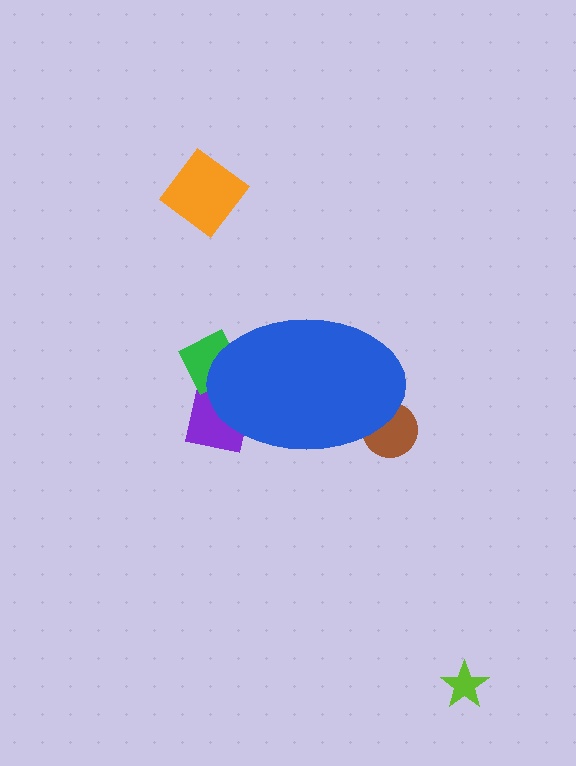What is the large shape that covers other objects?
A blue ellipse.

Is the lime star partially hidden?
No, the lime star is fully visible.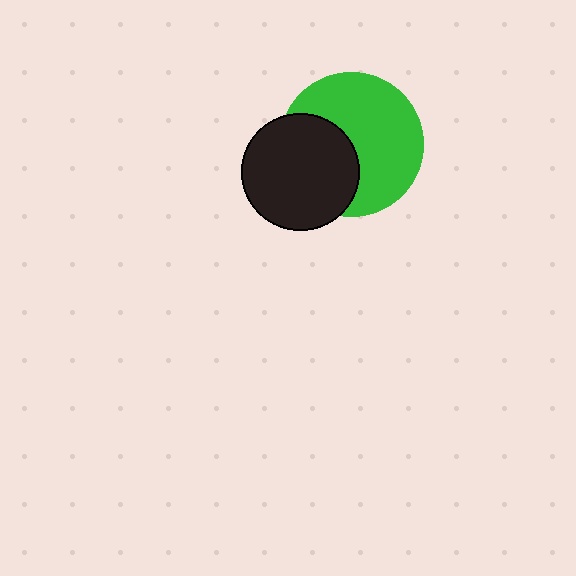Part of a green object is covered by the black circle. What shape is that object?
It is a circle.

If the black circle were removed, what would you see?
You would see the complete green circle.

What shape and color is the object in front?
The object in front is a black circle.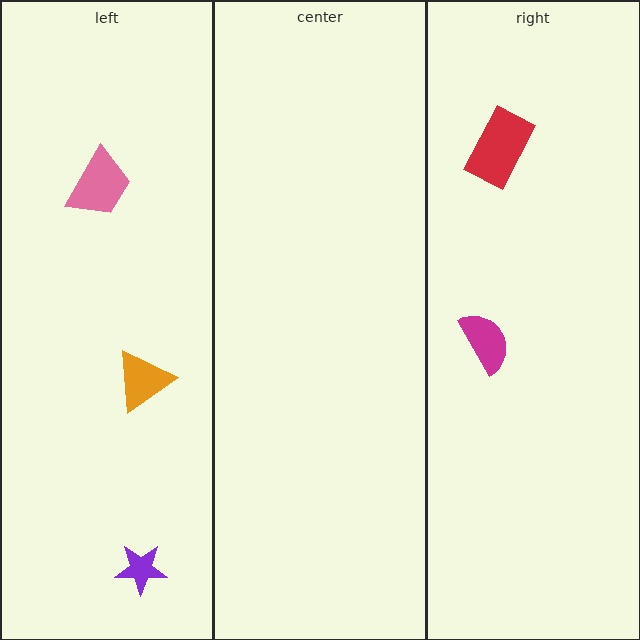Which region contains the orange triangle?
The left region.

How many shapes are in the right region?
2.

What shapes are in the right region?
The red rectangle, the magenta semicircle.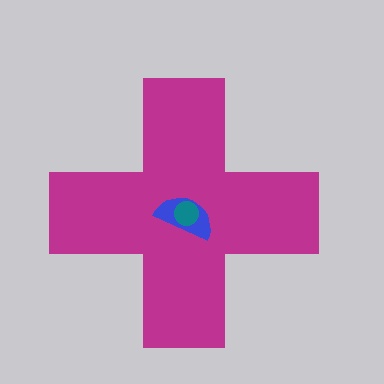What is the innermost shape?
The teal circle.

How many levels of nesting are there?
3.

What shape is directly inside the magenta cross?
The blue semicircle.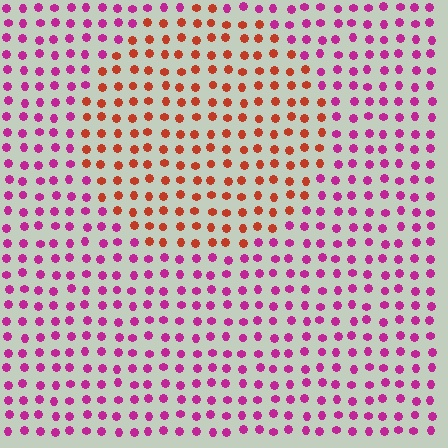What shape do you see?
I see a circle.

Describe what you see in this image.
The image is filled with small magenta elements in a uniform arrangement. A circle-shaped region is visible where the elements are tinted to a slightly different hue, forming a subtle color boundary.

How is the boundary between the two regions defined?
The boundary is defined purely by a slight shift in hue (about 53 degrees). Spacing, size, and orientation are identical on both sides.